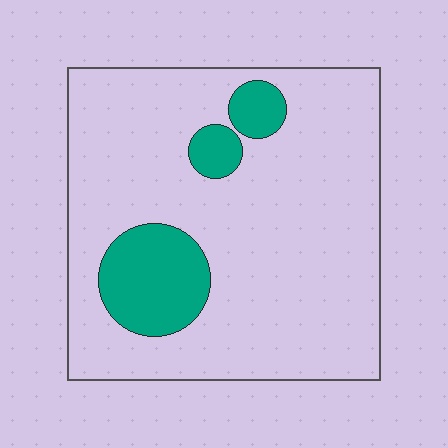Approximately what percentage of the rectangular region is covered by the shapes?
Approximately 15%.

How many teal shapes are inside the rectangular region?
3.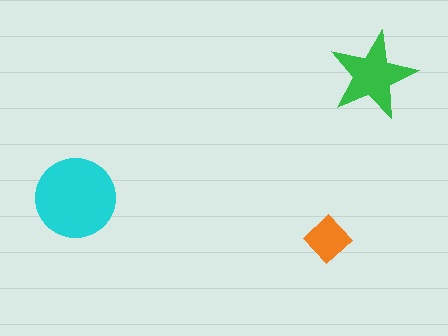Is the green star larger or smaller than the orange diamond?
Larger.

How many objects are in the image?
There are 3 objects in the image.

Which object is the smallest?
The orange diamond.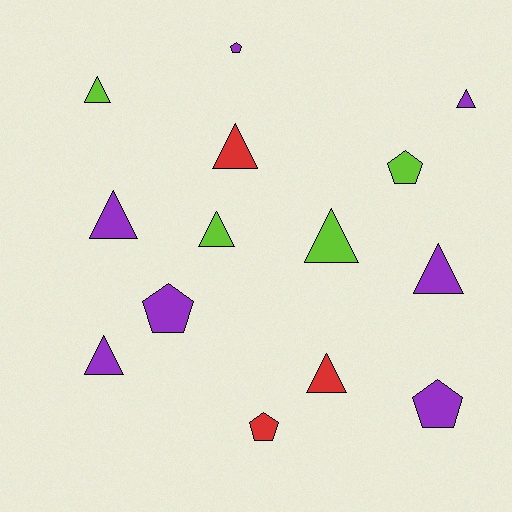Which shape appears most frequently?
Triangle, with 9 objects.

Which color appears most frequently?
Purple, with 7 objects.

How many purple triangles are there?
There are 4 purple triangles.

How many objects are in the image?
There are 14 objects.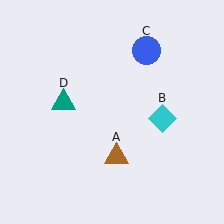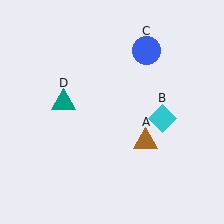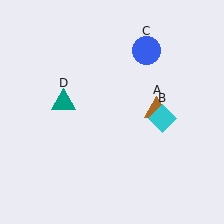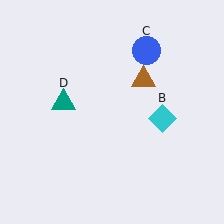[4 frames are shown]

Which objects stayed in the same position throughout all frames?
Cyan diamond (object B) and blue circle (object C) and teal triangle (object D) remained stationary.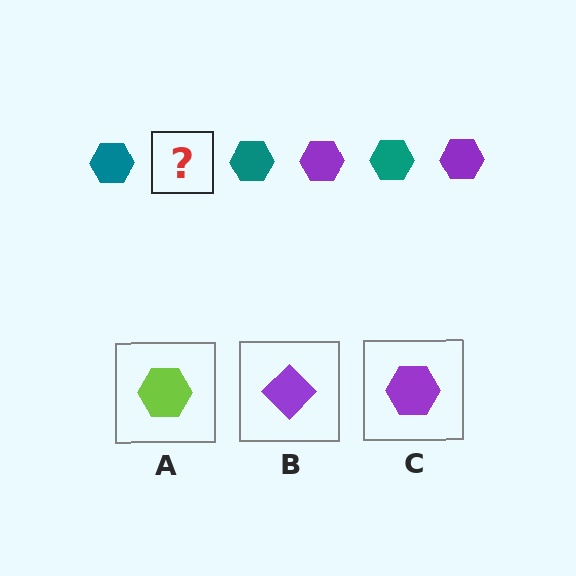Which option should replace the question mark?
Option C.